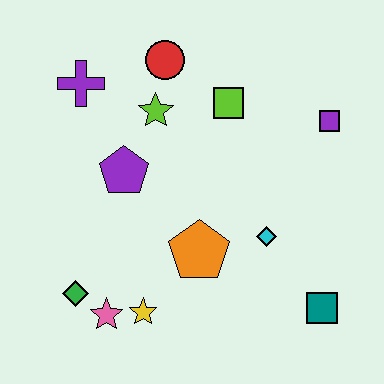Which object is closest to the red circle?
The lime star is closest to the red circle.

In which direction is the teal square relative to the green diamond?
The teal square is to the right of the green diamond.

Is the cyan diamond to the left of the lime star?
No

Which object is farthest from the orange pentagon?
The purple cross is farthest from the orange pentagon.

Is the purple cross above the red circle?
No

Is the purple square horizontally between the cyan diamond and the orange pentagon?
No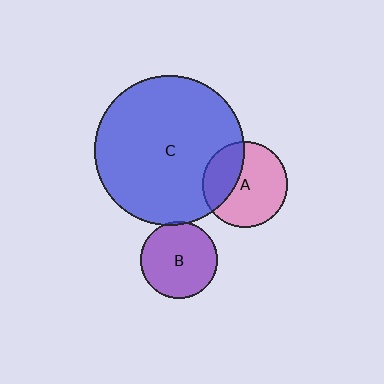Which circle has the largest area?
Circle C (blue).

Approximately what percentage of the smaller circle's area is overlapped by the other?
Approximately 5%.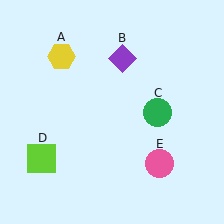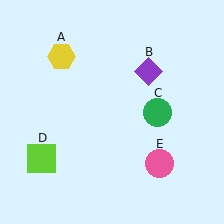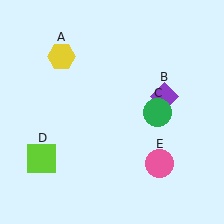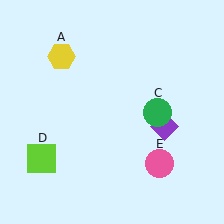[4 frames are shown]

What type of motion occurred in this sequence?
The purple diamond (object B) rotated clockwise around the center of the scene.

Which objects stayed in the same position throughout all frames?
Yellow hexagon (object A) and green circle (object C) and lime square (object D) and pink circle (object E) remained stationary.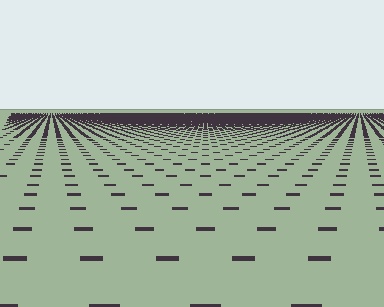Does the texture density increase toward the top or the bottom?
Density increases toward the top.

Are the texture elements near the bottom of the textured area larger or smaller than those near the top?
Larger. Near the bottom, elements are closer to the viewer and appear at a bigger on-screen size.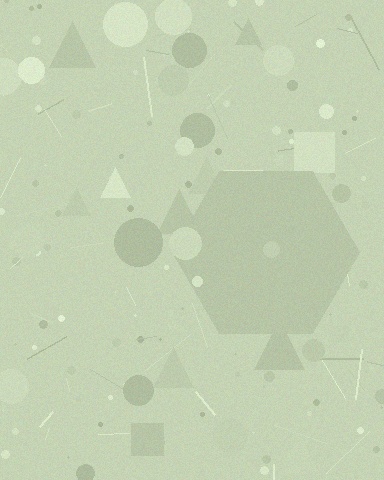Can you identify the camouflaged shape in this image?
The camouflaged shape is a hexagon.